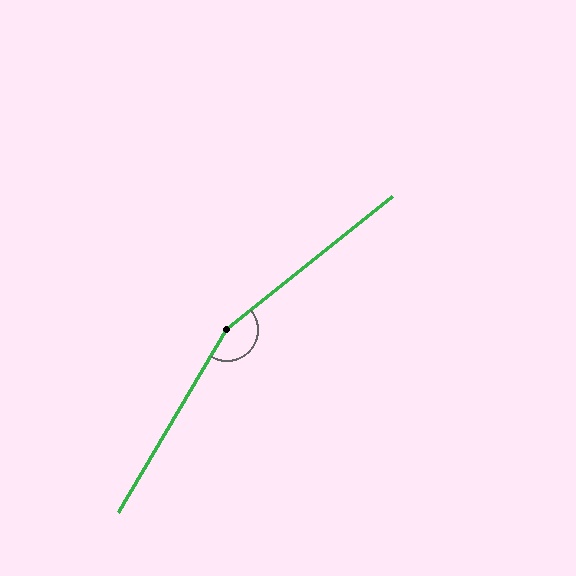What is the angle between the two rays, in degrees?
Approximately 160 degrees.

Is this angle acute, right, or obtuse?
It is obtuse.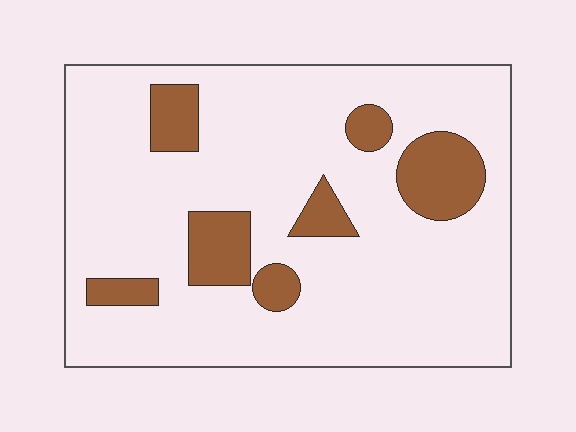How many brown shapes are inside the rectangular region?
7.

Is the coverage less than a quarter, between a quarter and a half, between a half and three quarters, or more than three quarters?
Less than a quarter.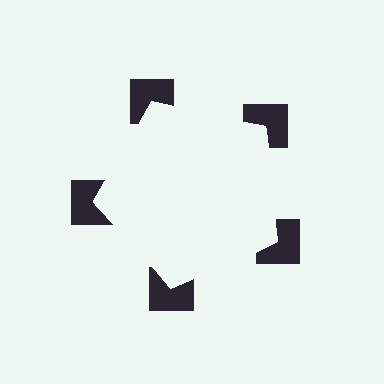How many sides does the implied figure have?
5 sides.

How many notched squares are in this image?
There are 5 — one at each vertex of the illusory pentagon.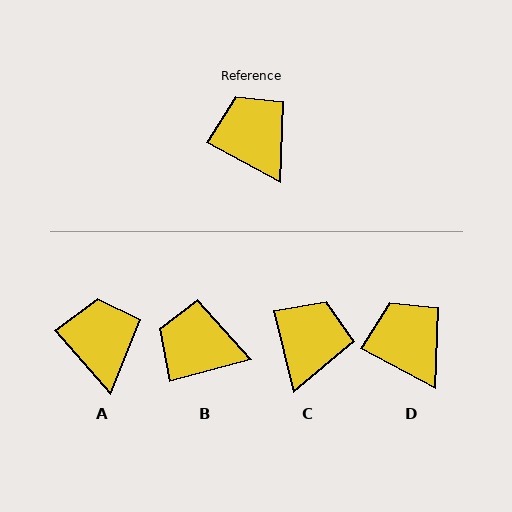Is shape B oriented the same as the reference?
No, it is off by about 43 degrees.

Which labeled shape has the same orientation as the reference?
D.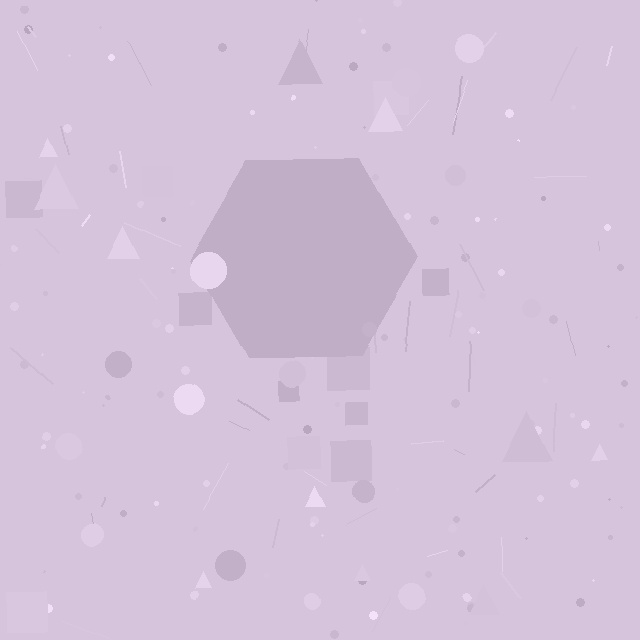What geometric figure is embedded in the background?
A hexagon is embedded in the background.